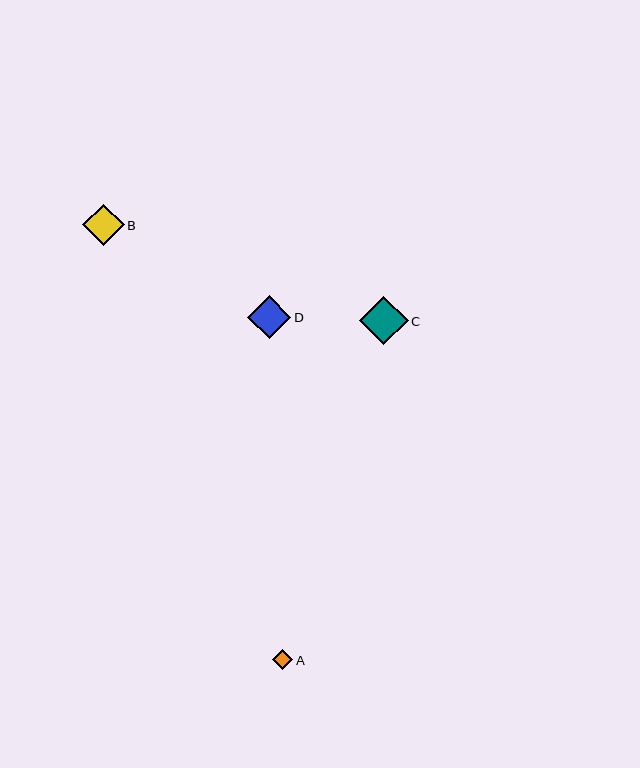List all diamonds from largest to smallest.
From largest to smallest: C, D, B, A.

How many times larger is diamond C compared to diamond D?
Diamond C is approximately 1.1 times the size of diamond D.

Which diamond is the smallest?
Diamond A is the smallest with a size of approximately 20 pixels.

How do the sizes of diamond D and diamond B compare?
Diamond D and diamond B are approximately the same size.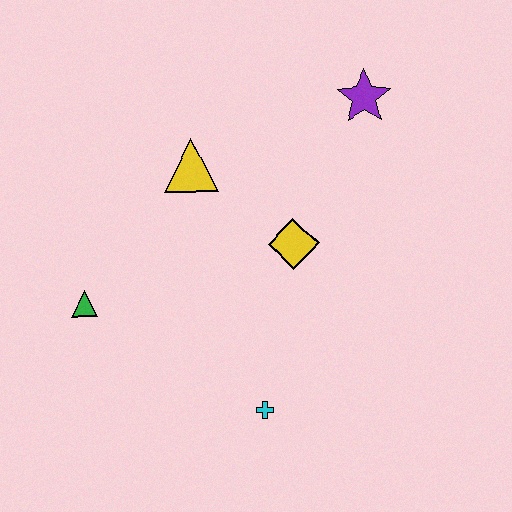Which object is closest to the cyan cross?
The yellow diamond is closest to the cyan cross.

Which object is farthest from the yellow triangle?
The cyan cross is farthest from the yellow triangle.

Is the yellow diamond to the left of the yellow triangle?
No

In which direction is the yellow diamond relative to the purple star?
The yellow diamond is below the purple star.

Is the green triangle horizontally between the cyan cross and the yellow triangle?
No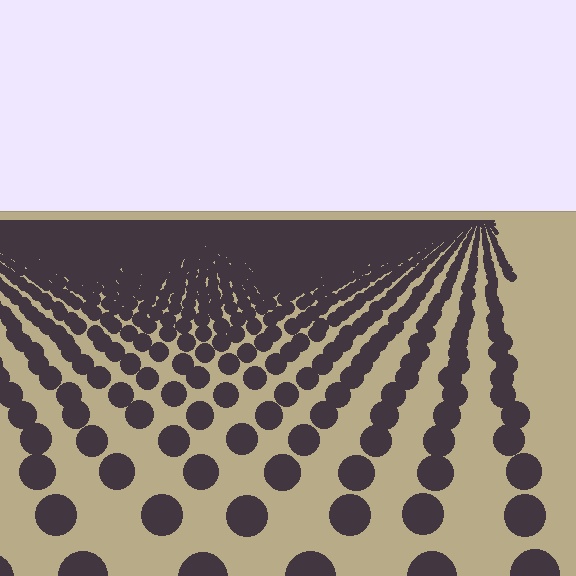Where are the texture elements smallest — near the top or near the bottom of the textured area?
Near the top.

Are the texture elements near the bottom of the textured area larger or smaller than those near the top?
Larger. Near the bottom, elements are closer to the viewer and appear at a bigger on-screen size.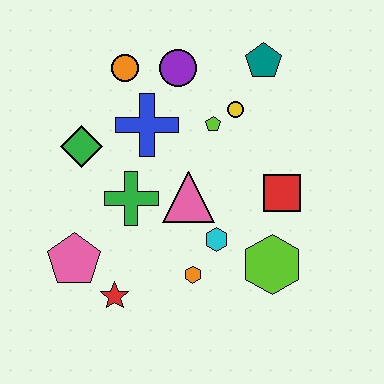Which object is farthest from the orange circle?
The lime hexagon is farthest from the orange circle.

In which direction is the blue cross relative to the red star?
The blue cross is above the red star.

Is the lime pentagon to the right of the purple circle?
Yes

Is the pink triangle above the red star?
Yes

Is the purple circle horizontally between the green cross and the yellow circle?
Yes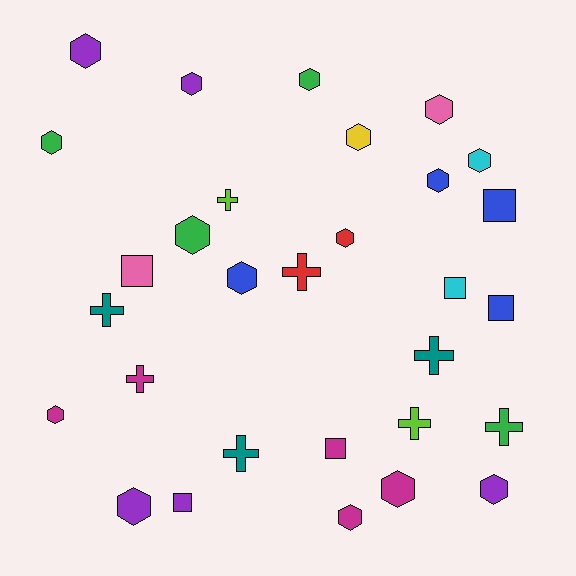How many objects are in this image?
There are 30 objects.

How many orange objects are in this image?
There are no orange objects.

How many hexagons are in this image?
There are 16 hexagons.